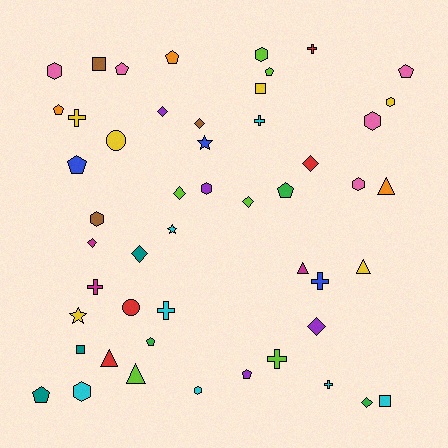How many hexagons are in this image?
There are 9 hexagons.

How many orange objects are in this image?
There are 3 orange objects.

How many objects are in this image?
There are 50 objects.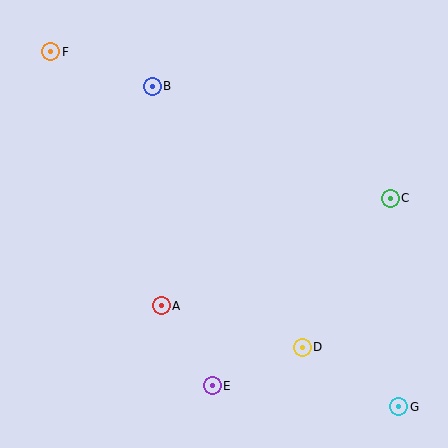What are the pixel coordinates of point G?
Point G is at (399, 407).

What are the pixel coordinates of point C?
Point C is at (390, 198).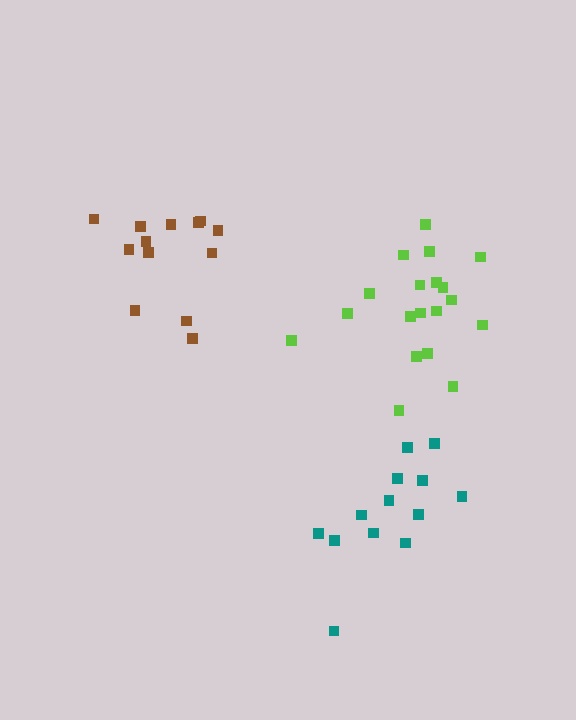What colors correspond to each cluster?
The clusters are colored: lime, brown, teal.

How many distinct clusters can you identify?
There are 3 distinct clusters.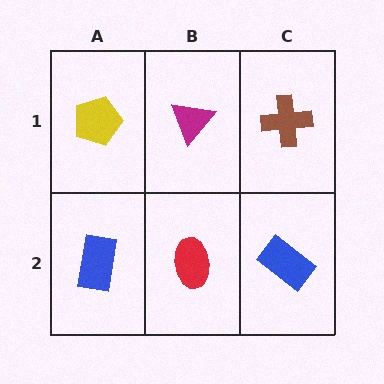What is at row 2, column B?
A red ellipse.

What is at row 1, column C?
A brown cross.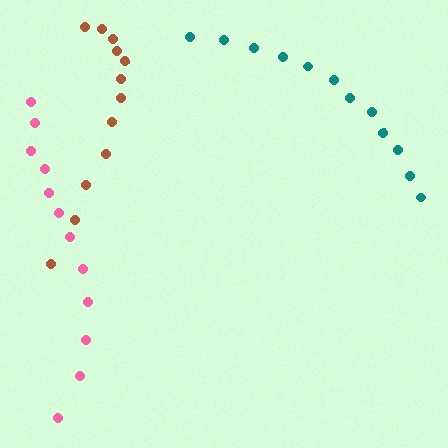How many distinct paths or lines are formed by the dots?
There are 3 distinct paths.